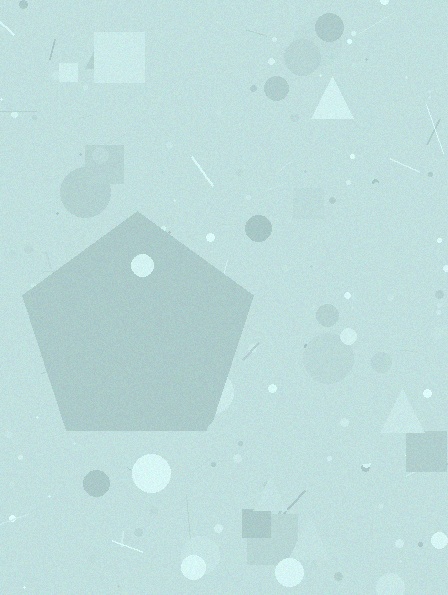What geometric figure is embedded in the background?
A pentagon is embedded in the background.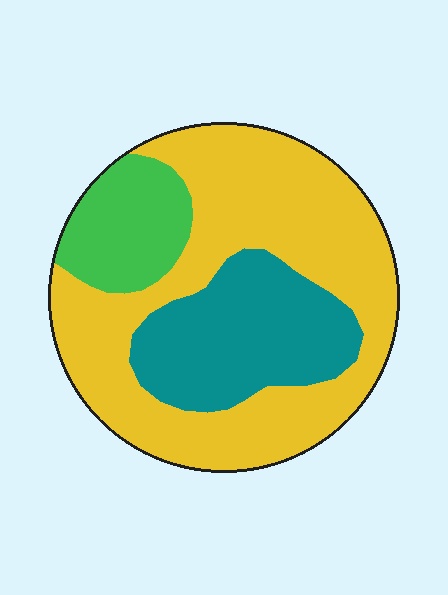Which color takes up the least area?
Green, at roughly 15%.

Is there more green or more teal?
Teal.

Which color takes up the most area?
Yellow, at roughly 60%.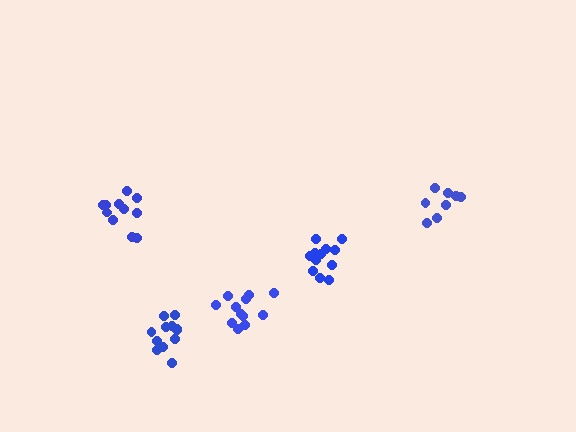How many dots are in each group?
Group 1: 8 dots, Group 2: 12 dots, Group 3: 12 dots, Group 4: 13 dots, Group 5: 11 dots (56 total).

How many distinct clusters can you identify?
There are 5 distinct clusters.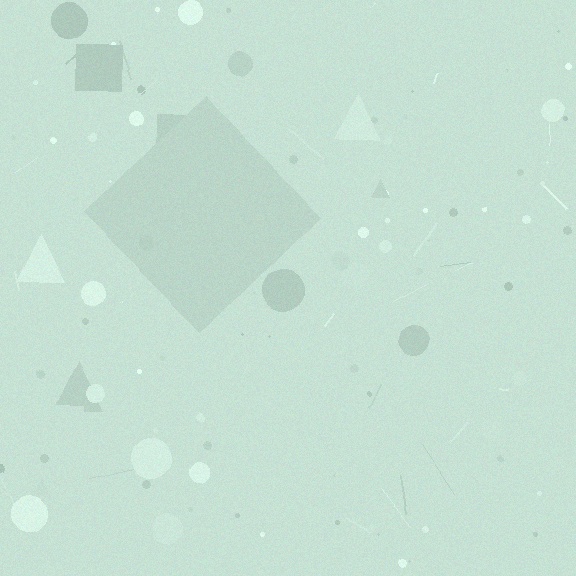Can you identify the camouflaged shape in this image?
The camouflaged shape is a diamond.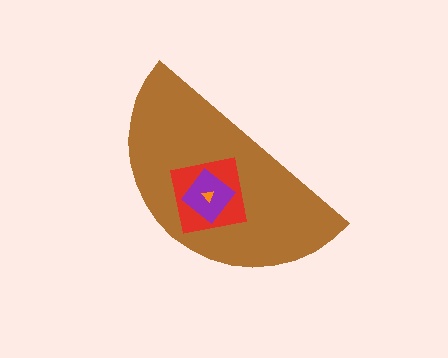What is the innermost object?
The orange triangle.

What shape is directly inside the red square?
The purple diamond.